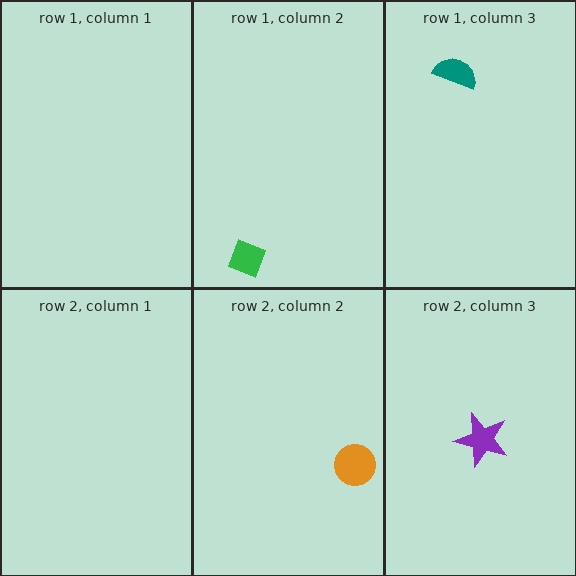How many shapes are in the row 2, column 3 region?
1.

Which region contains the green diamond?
The row 1, column 2 region.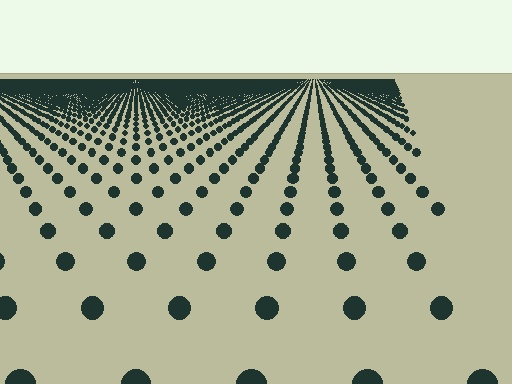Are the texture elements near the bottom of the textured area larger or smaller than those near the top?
Larger. Near the bottom, elements are closer to the viewer and appear at a bigger on-screen size.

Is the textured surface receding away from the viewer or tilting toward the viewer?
The surface is receding away from the viewer. Texture elements get smaller and denser toward the top.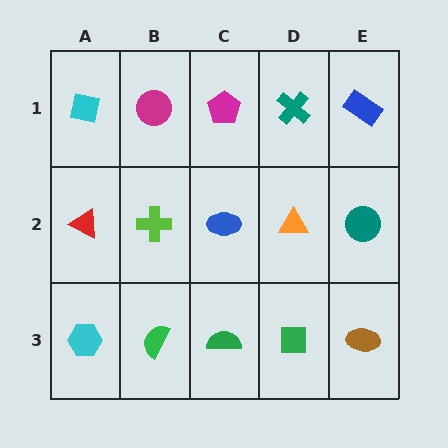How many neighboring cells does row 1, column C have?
3.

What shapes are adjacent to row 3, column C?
A blue ellipse (row 2, column C), a green semicircle (row 3, column B), a green square (row 3, column D).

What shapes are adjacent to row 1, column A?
A red triangle (row 2, column A), a magenta circle (row 1, column B).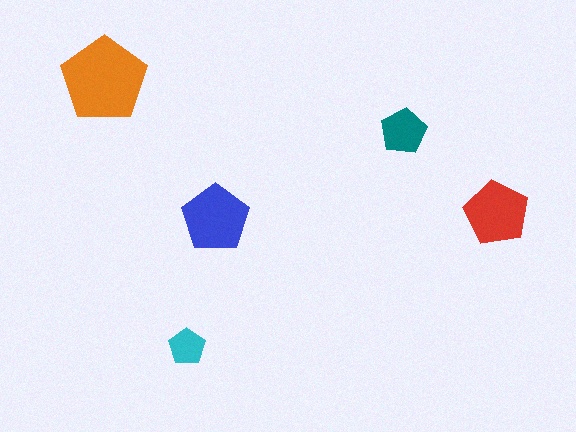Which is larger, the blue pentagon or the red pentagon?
The blue one.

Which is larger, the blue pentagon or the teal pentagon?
The blue one.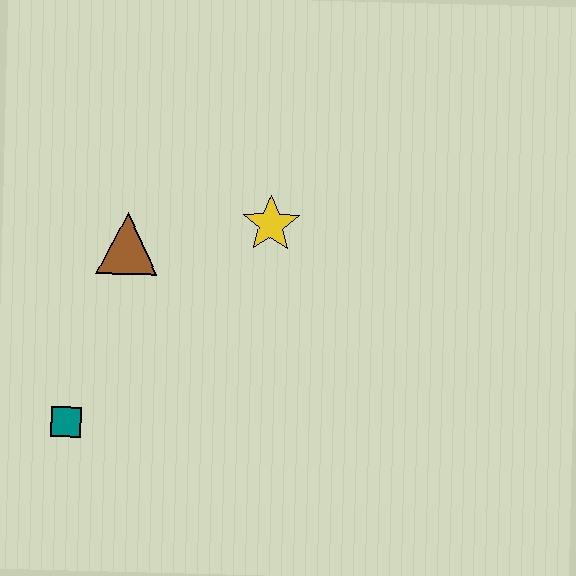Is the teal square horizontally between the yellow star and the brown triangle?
No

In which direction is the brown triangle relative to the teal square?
The brown triangle is above the teal square.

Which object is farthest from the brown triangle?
The teal square is farthest from the brown triangle.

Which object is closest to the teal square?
The brown triangle is closest to the teal square.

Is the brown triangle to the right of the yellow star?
No